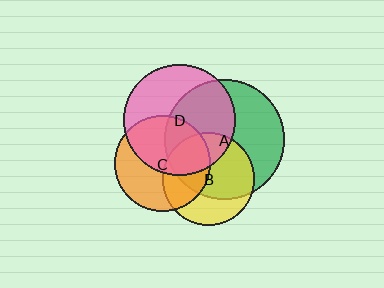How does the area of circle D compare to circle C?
Approximately 1.4 times.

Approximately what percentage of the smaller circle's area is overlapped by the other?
Approximately 50%.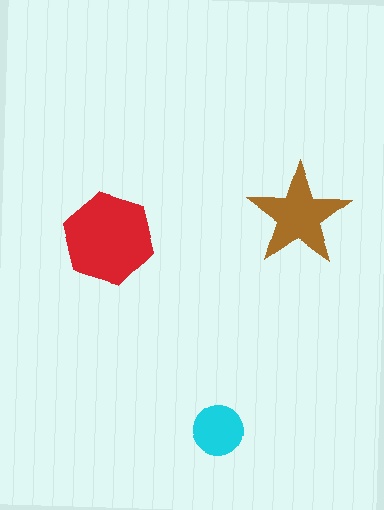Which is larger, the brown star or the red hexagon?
The red hexagon.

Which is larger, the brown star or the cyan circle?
The brown star.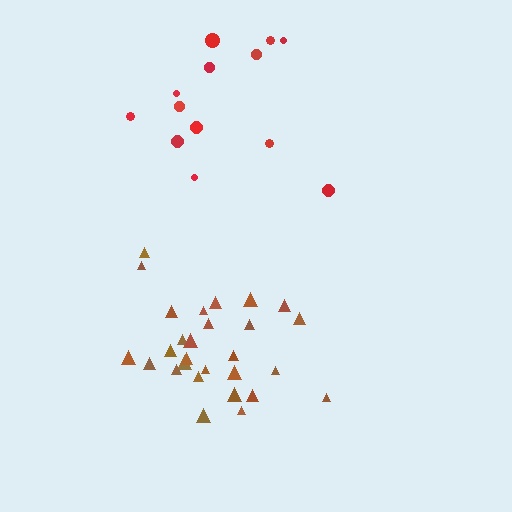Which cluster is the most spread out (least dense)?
Red.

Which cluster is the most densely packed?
Brown.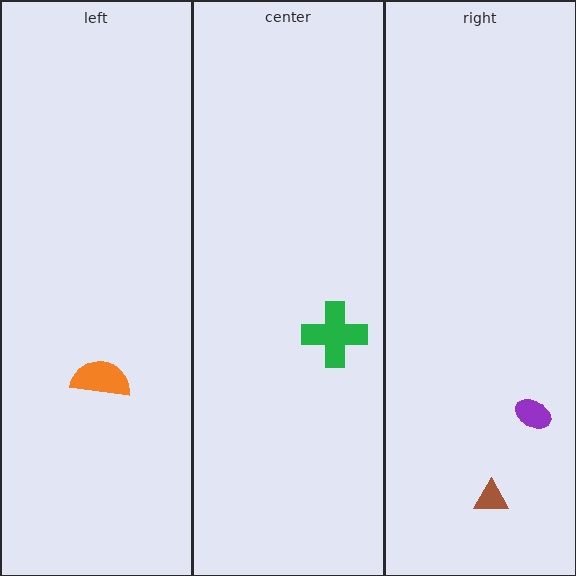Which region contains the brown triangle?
The right region.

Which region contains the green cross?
The center region.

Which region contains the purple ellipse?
The right region.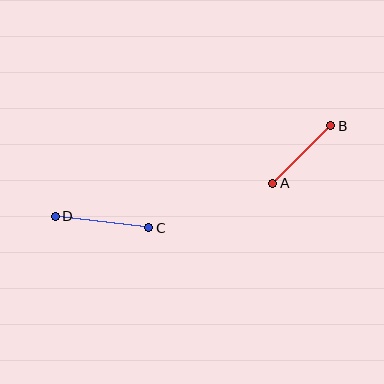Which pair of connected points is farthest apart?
Points C and D are farthest apart.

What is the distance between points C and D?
The distance is approximately 94 pixels.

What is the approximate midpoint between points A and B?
The midpoint is at approximately (302, 154) pixels.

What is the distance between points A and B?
The distance is approximately 81 pixels.